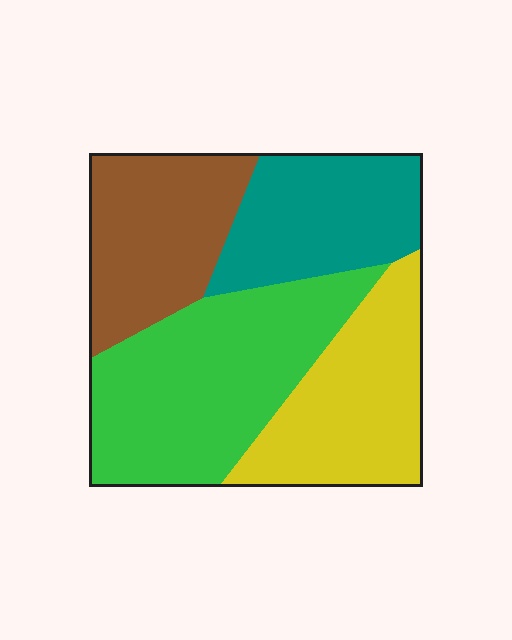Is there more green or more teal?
Green.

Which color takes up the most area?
Green, at roughly 35%.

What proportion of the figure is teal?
Teal covers around 20% of the figure.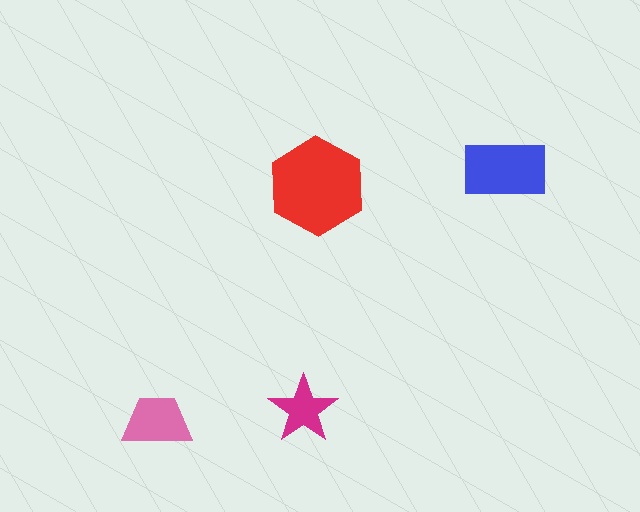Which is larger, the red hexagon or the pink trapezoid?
The red hexagon.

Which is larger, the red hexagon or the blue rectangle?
The red hexagon.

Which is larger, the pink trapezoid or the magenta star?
The pink trapezoid.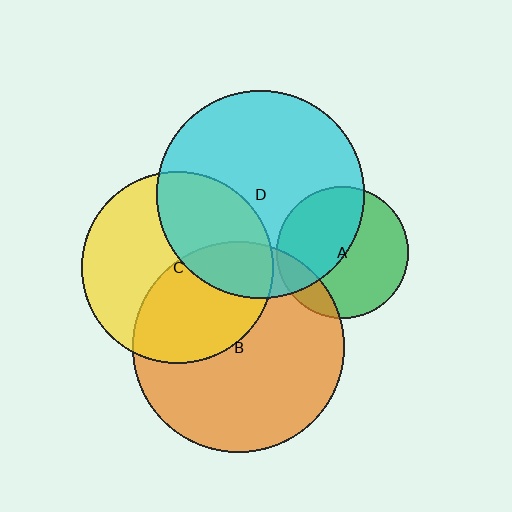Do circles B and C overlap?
Yes.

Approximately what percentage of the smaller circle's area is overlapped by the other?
Approximately 45%.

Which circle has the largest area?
Circle B (orange).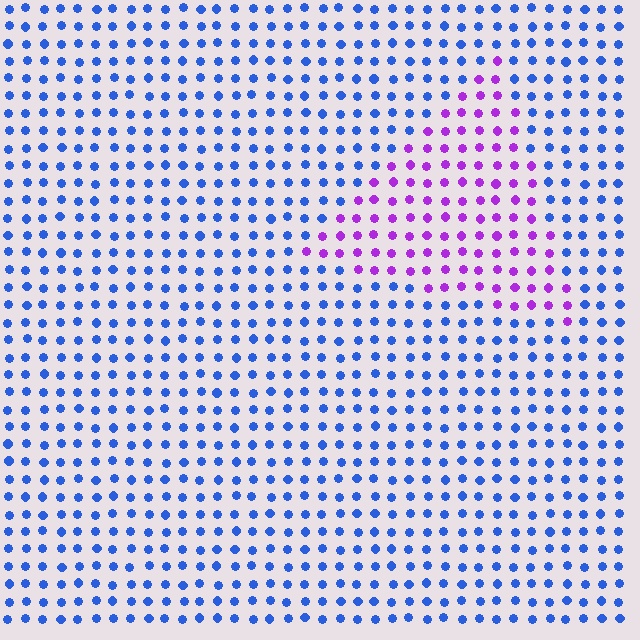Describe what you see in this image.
The image is filled with small blue elements in a uniform arrangement. A triangle-shaped region is visible where the elements are tinted to a slightly different hue, forming a subtle color boundary.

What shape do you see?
I see a triangle.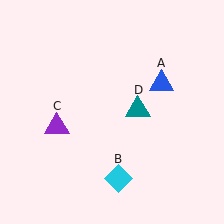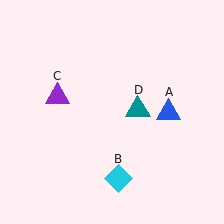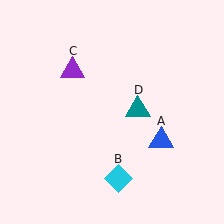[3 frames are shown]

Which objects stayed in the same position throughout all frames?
Cyan diamond (object B) and teal triangle (object D) remained stationary.